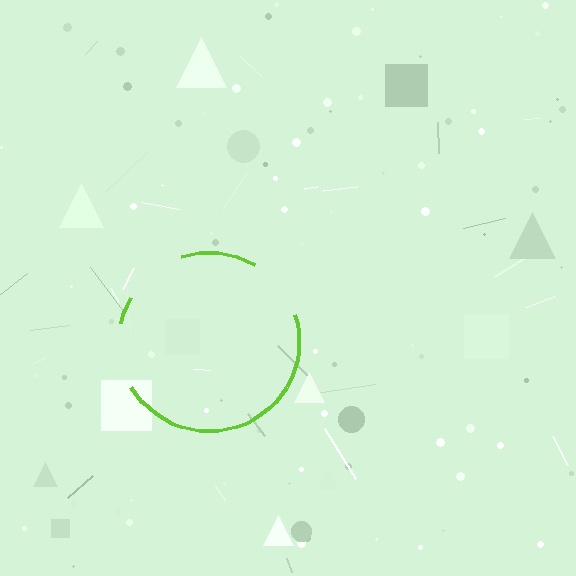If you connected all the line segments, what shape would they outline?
They would outline a circle.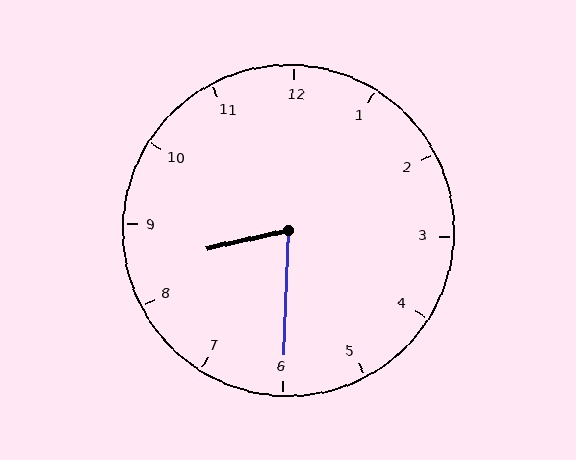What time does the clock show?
8:30.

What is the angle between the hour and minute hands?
Approximately 75 degrees.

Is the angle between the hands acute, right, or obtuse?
It is acute.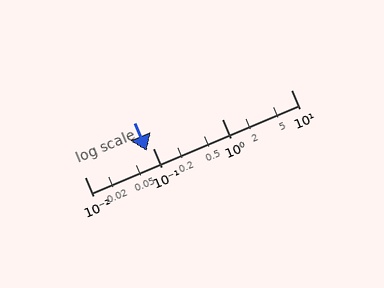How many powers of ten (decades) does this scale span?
The scale spans 3 decades, from 0.01 to 10.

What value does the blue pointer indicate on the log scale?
The pointer indicates approximately 0.081.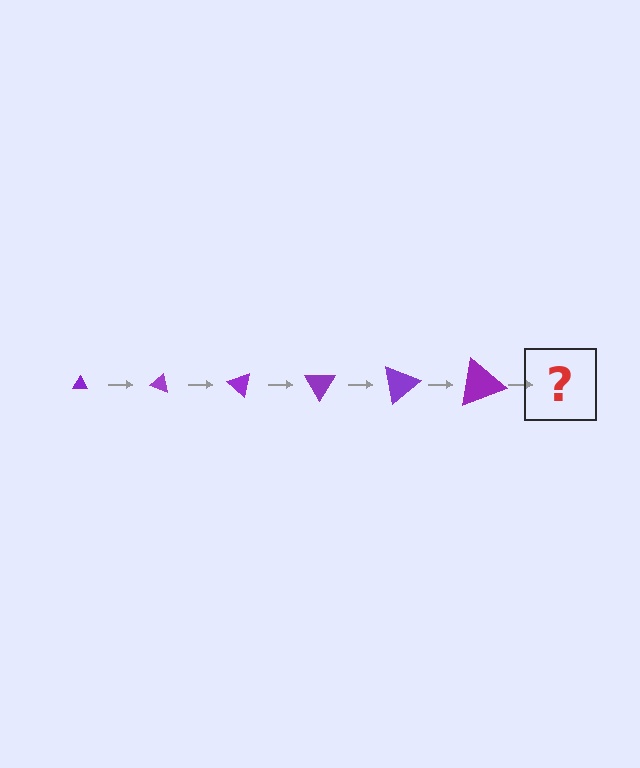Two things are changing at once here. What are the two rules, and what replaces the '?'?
The two rules are that the triangle grows larger each step and it rotates 20 degrees each step. The '?' should be a triangle, larger than the previous one and rotated 120 degrees from the start.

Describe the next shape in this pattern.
It should be a triangle, larger than the previous one and rotated 120 degrees from the start.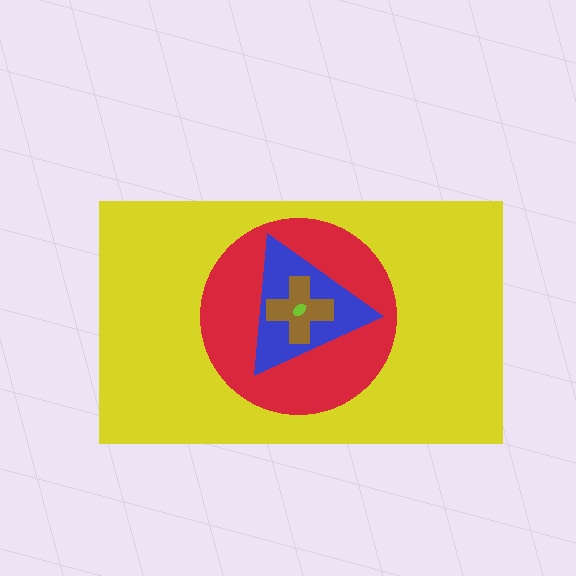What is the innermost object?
The lime ellipse.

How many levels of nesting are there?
5.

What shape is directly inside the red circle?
The blue triangle.